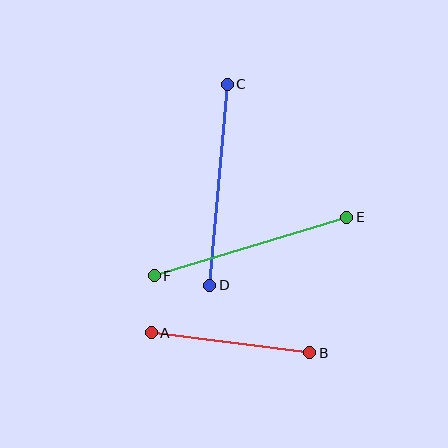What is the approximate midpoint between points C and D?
The midpoint is at approximately (219, 185) pixels.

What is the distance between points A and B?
The distance is approximately 160 pixels.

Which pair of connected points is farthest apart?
Points C and D are farthest apart.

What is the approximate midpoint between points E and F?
The midpoint is at approximately (250, 246) pixels.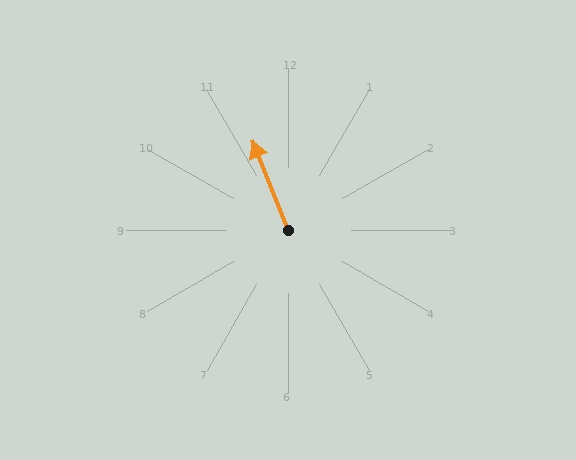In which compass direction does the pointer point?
North.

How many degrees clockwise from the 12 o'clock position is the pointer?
Approximately 338 degrees.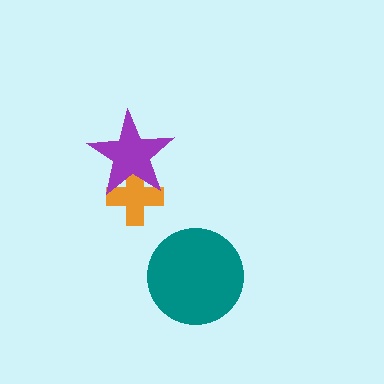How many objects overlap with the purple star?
1 object overlaps with the purple star.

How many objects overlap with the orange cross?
1 object overlaps with the orange cross.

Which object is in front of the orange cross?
The purple star is in front of the orange cross.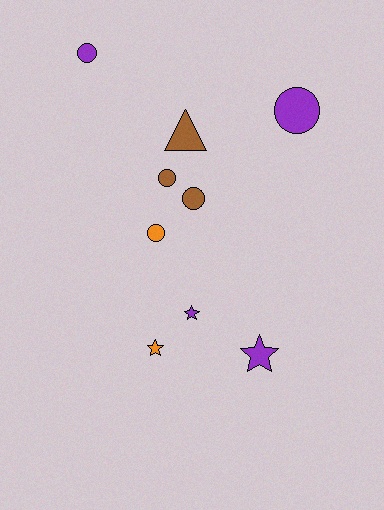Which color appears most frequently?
Purple, with 4 objects.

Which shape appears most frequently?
Circle, with 5 objects.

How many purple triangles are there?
There are no purple triangles.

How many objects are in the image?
There are 9 objects.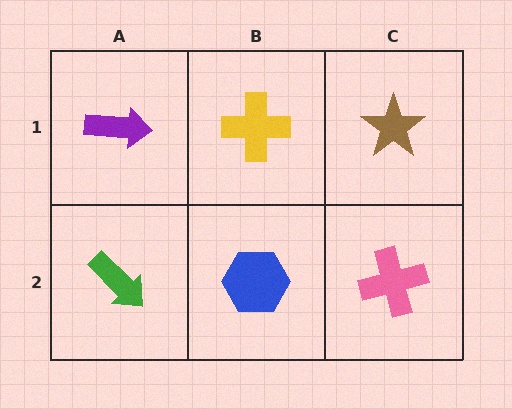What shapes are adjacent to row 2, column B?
A yellow cross (row 1, column B), a green arrow (row 2, column A), a pink cross (row 2, column C).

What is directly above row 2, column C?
A brown star.